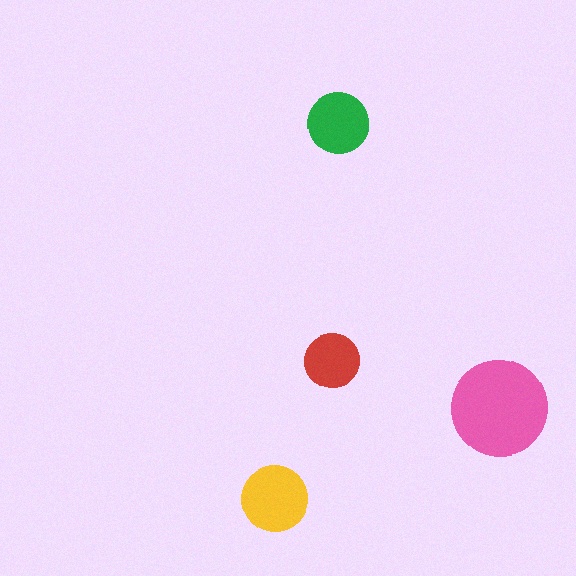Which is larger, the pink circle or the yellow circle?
The pink one.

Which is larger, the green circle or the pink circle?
The pink one.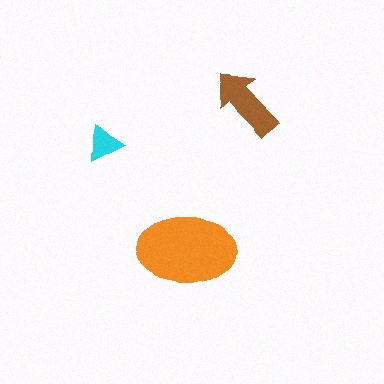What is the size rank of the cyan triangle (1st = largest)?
3rd.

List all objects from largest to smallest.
The orange ellipse, the brown arrow, the cyan triangle.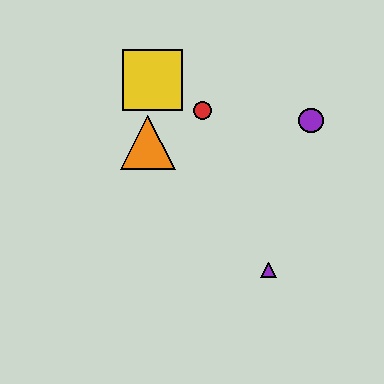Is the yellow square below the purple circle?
No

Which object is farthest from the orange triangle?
The purple triangle is farthest from the orange triangle.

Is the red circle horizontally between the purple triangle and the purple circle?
No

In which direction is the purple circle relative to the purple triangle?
The purple circle is above the purple triangle.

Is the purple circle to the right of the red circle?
Yes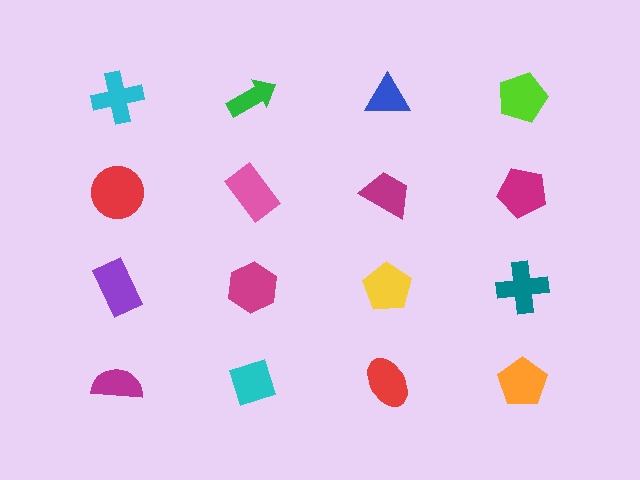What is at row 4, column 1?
A magenta semicircle.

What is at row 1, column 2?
A green arrow.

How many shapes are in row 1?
4 shapes.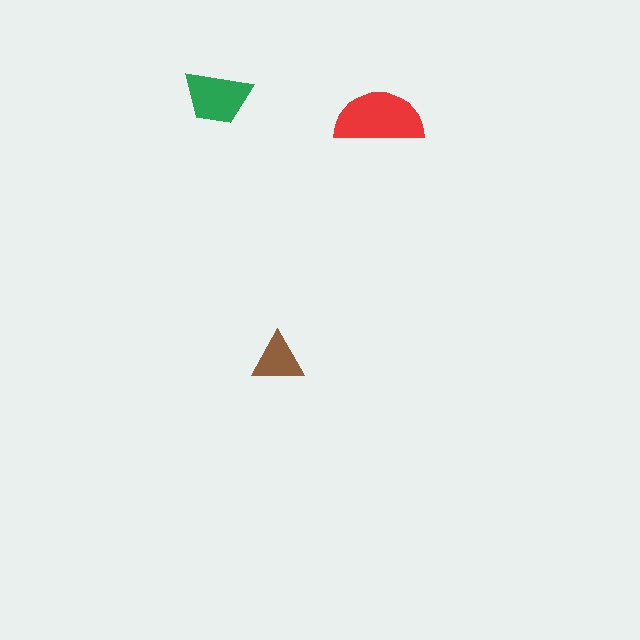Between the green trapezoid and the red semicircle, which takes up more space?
The red semicircle.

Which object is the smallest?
The brown triangle.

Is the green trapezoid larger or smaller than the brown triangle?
Larger.